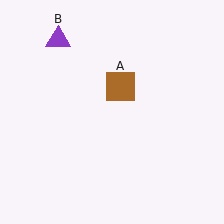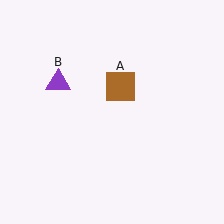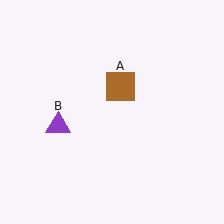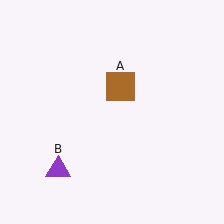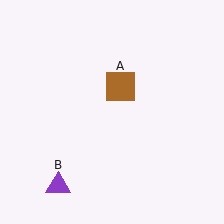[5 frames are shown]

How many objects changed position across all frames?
1 object changed position: purple triangle (object B).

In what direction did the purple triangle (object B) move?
The purple triangle (object B) moved down.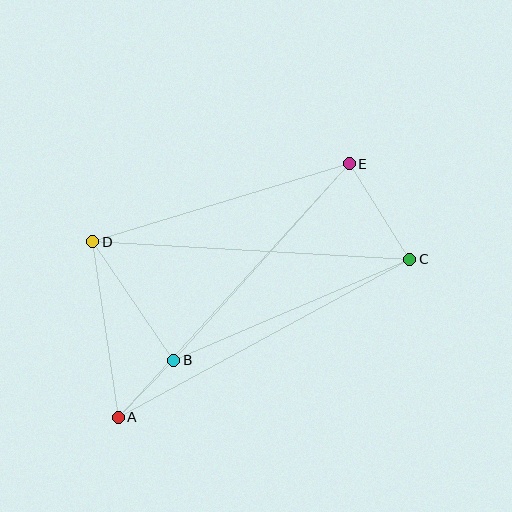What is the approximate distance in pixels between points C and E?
The distance between C and E is approximately 113 pixels.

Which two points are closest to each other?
Points A and B are closest to each other.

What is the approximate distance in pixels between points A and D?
The distance between A and D is approximately 177 pixels.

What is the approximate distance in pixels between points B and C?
The distance between B and C is approximately 257 pixels.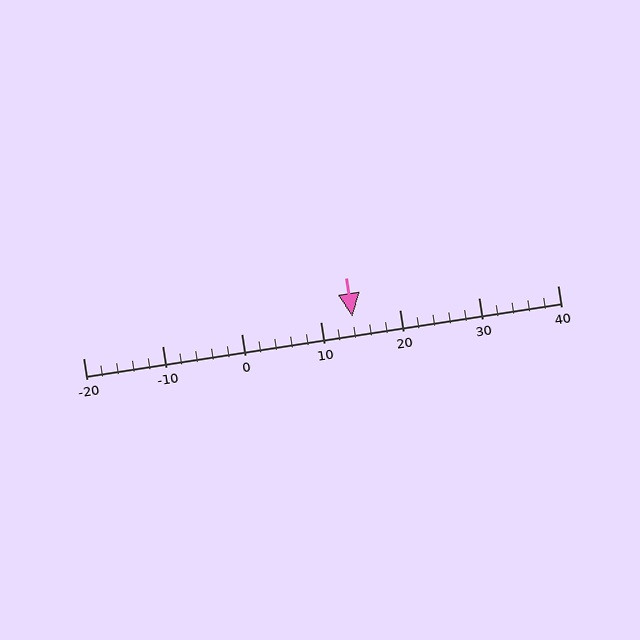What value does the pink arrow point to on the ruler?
The pink arrow points to approximately 14.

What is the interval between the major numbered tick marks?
The major tick marks are spaced 10 units apart.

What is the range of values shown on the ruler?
The ruler shows values from -20 to 40.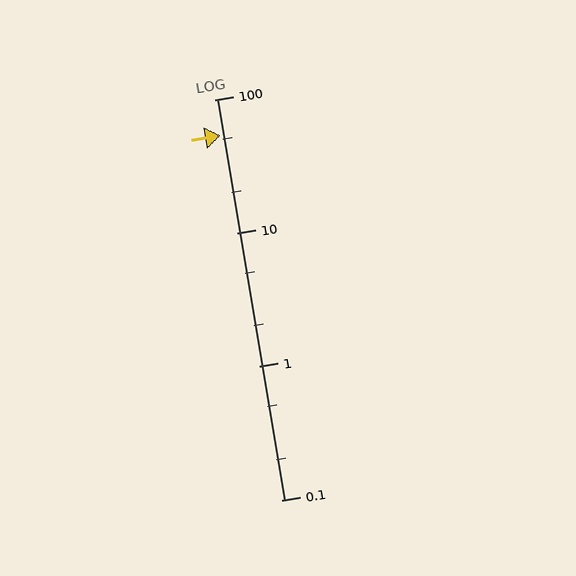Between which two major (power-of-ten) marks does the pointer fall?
The pointer is between 10 and 100.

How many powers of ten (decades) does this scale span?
The scale spans 3 decades, from 0.1 to 100.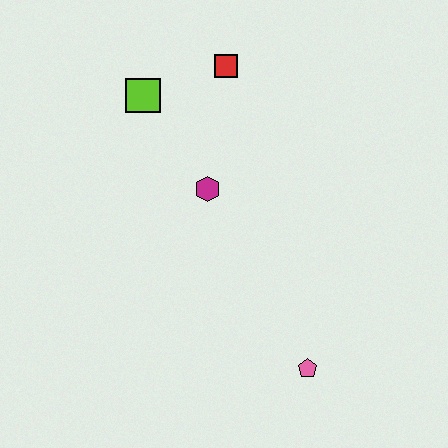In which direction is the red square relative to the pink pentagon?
The red square is above the pink pentagon.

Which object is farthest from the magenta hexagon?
The pink pentagon is farthest from the magenta hexagon.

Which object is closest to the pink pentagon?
The magenta hexagon is closest to the pink pentagon.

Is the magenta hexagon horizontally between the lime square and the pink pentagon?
Yes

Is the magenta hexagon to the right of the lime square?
Yes